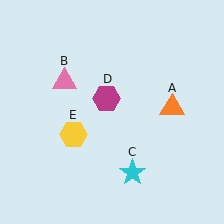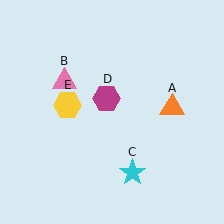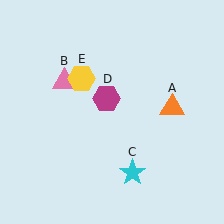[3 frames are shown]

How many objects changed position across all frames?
1 object changed position: yellow hexagon (object E).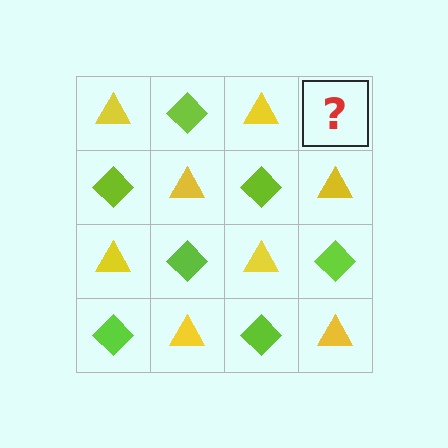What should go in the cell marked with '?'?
The missing cell should contain a lime diamond.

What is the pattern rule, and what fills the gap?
The rule is that it alternates yellow triangle and lime diamond in a checkerboard pattern. The gap should be filled with a lime diamond.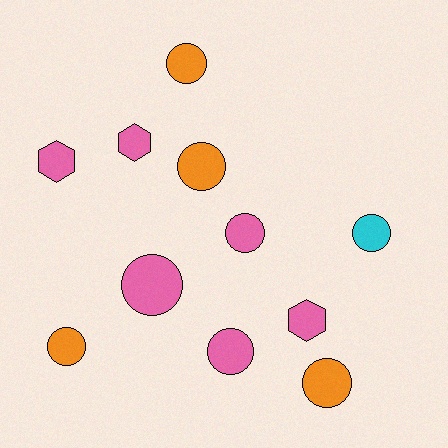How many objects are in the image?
There are 11 objects.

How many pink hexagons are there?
There are 3 pink hexagons.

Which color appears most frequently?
Pink, with 6 objects.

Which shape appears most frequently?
Circle, with 8 objects.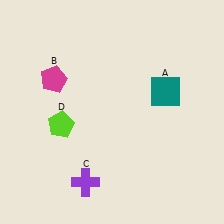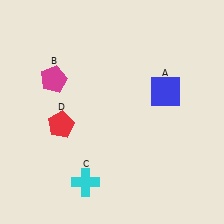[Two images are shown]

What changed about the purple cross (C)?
In Image 1, C is purple. In Image 2, it changed to cyan.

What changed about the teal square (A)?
In Image 1, A is teal. In Image 2, it changed to blue.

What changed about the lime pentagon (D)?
In Image 1, D is lime. In Image 2, it changed to red.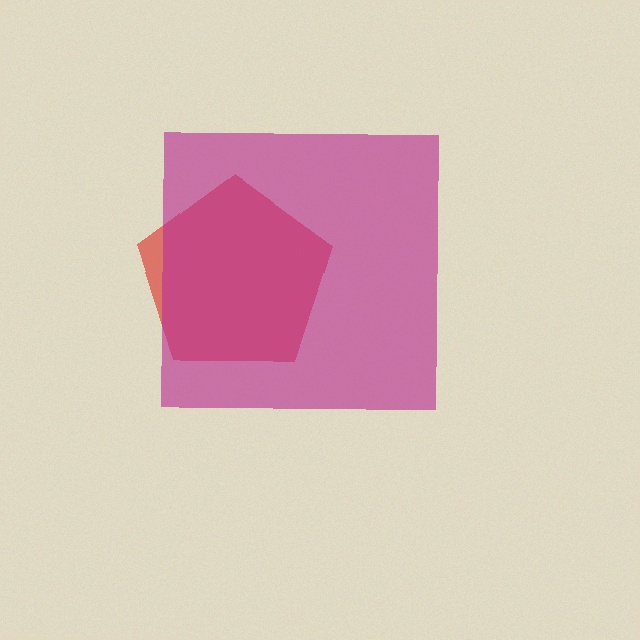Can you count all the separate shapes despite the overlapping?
Yes, there are 2 separate shapes.